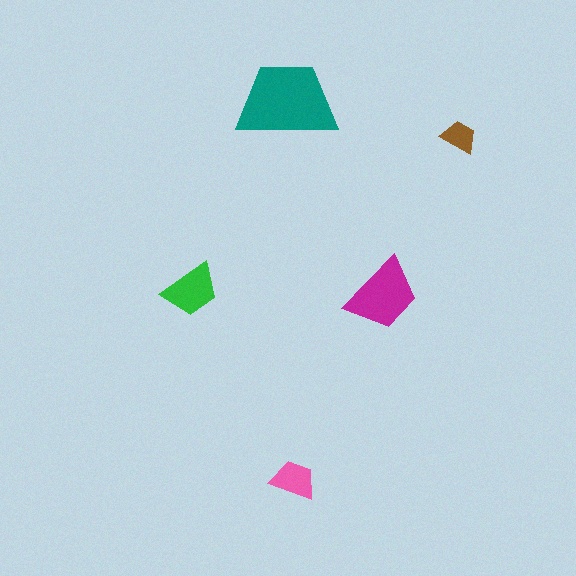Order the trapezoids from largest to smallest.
the teal one, the magenta one, the green one, the pink one, the brown one.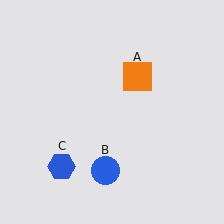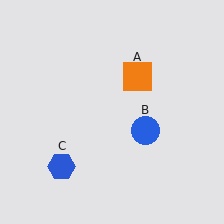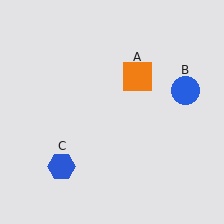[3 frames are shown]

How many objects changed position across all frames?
1 object changed position: blue circle (object B).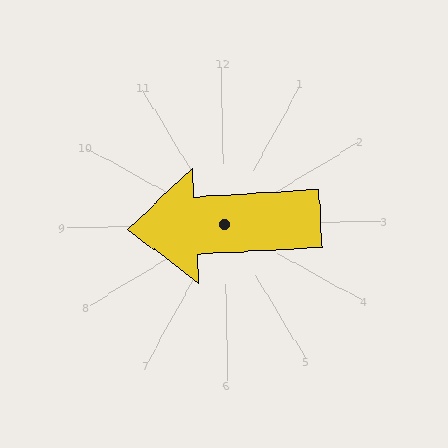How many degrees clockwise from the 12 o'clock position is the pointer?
Approximately 268 degrees.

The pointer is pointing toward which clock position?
Roughly 9 o'clock.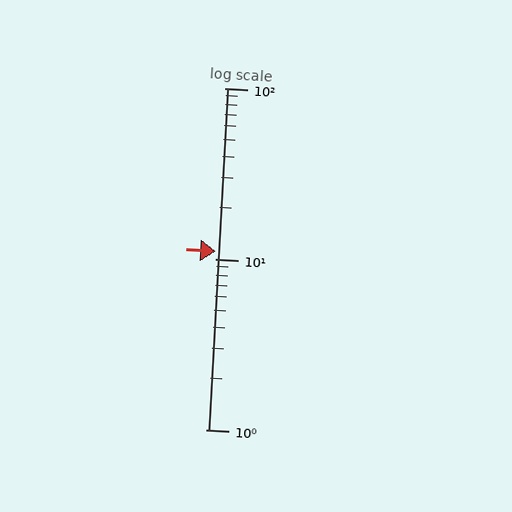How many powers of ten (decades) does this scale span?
The scale spans 2 decades, from 1 to 100.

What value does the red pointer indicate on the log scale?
The pointer indicates approximately 11.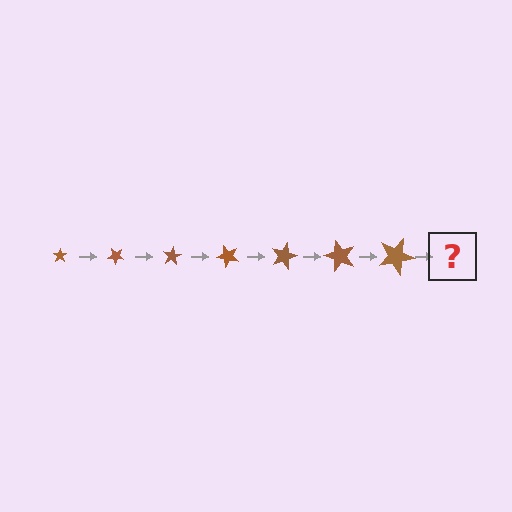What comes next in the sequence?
The next element should be a star, larger than the previous one and rotated 280 degrees from the start.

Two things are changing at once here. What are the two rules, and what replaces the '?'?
The two rules are that the star grows larger each step and it rotates 40 degrees each step. The '?' should be a star, larger than the previous one and rotated 280 degrees from the start.